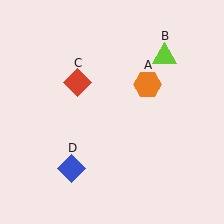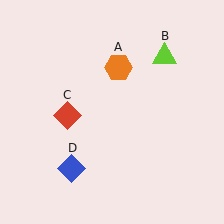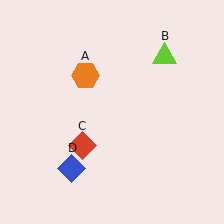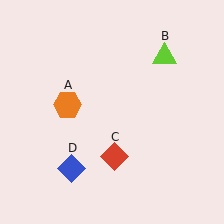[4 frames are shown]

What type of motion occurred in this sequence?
The orange hexagon (object A), red diamond (object C) rotated counterclockwise around the center of the scene.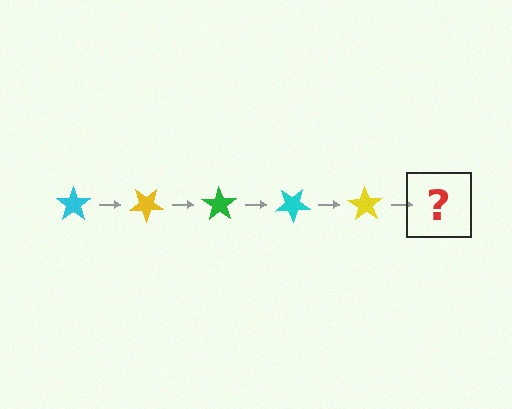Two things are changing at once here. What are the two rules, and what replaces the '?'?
The two rules are that it rotates 35 degrees each step and the color cycles through cyan, yellow, and green. The '?' should be a green star, rotated 175 degrees from the start.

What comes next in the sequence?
The next element should be a green star, rotated 175 degrees from the start.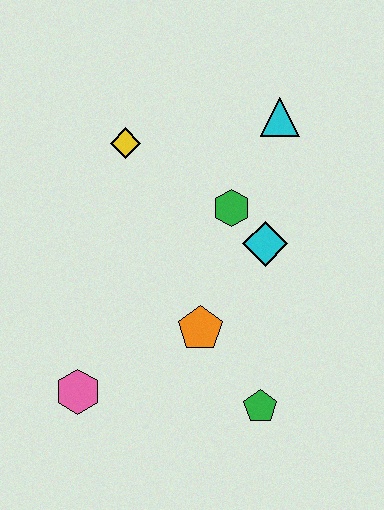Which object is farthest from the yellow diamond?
The green pentagon is farthest from the yellow diamond.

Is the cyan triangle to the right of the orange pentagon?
Yes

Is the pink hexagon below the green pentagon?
No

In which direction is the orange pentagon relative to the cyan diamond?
The orange pentagon is below the cyan diamond.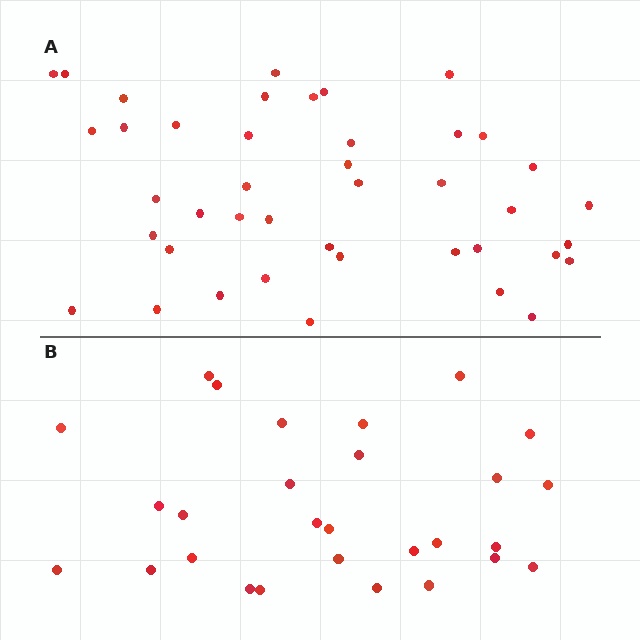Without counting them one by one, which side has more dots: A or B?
Region A (the top region) has more dots.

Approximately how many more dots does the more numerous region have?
Region A has approximately 15 more dots than region B.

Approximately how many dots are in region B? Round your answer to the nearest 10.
About 30 dots. (The exact count is 28, which rounds to 30.)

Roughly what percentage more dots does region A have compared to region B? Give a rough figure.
About 50% more.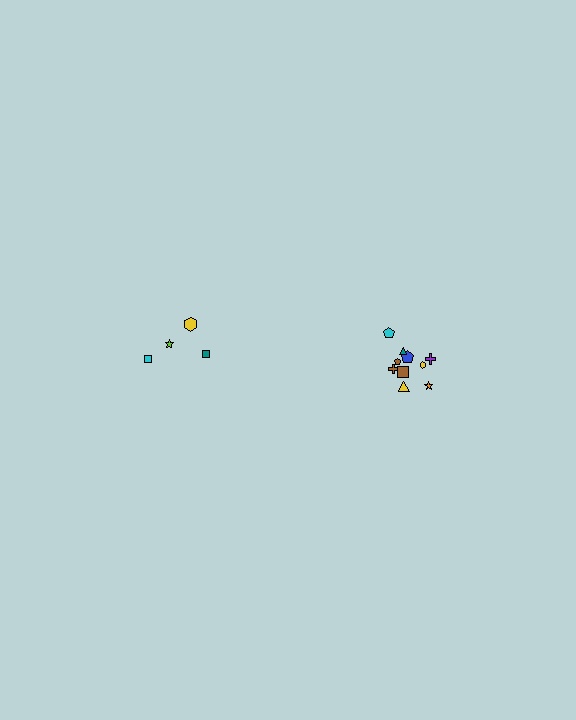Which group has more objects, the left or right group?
The right group.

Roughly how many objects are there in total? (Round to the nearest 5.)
Roughly 15 objects in total.